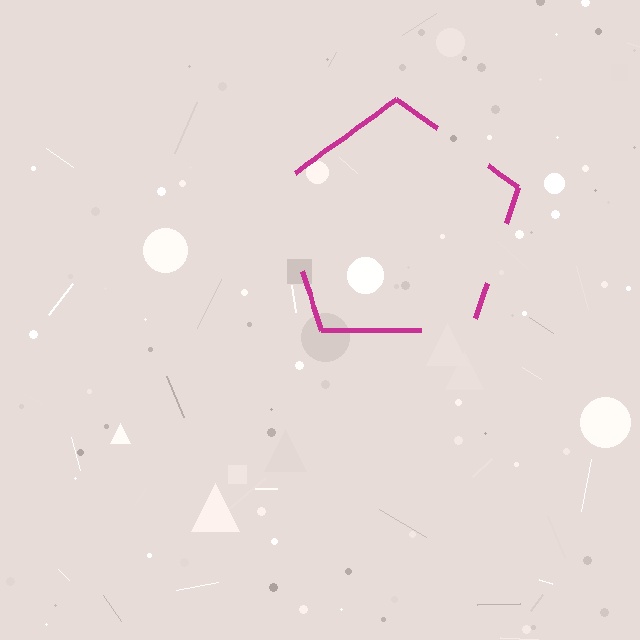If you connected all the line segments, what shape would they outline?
They would outline a pentagon.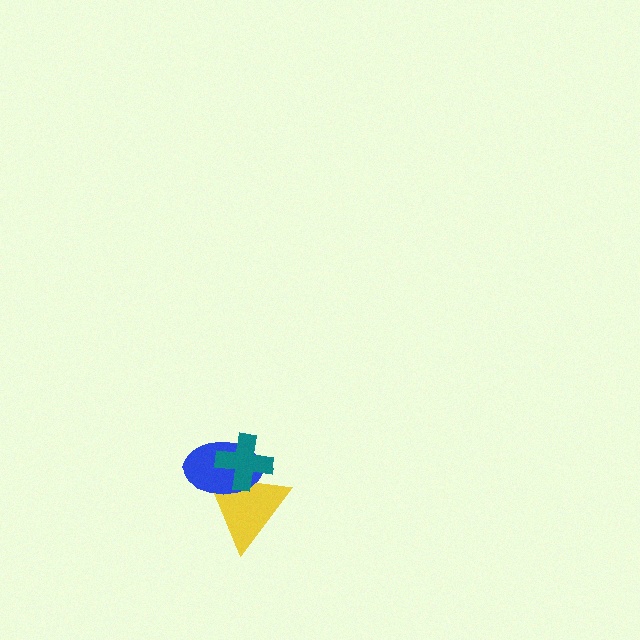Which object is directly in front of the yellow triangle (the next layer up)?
The blue ellipse is directly in front of the yellow triangle.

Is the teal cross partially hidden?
No, no other shape covers it.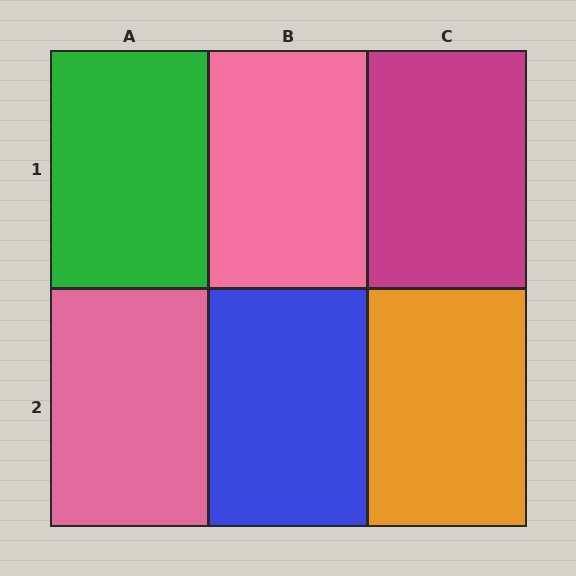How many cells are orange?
1 cell is orange.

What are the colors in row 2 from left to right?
Pink, blue, orange.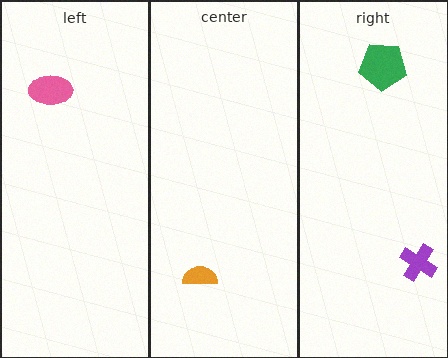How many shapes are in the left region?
1.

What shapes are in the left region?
The pink ellipse.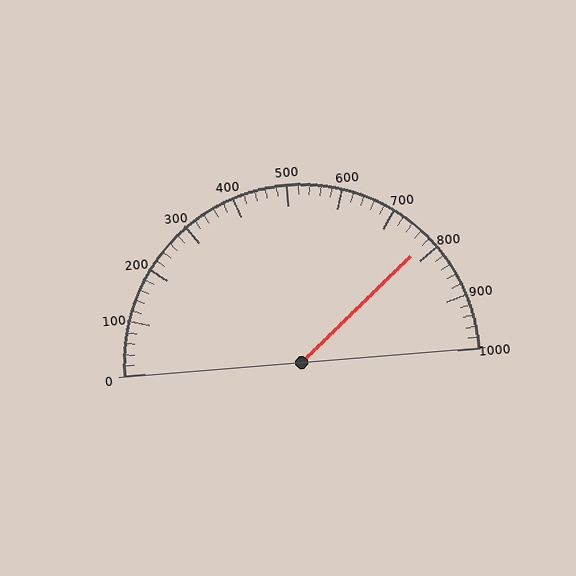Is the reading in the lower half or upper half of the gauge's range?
The reading is in the upper half of the range (0 to 1000).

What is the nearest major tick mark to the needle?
The nearest major tick mark is 800.